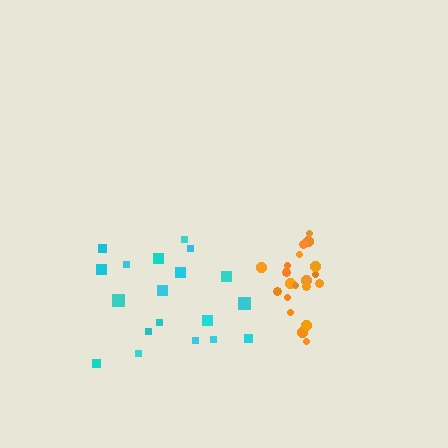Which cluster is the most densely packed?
Orange.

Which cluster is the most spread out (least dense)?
Cyan.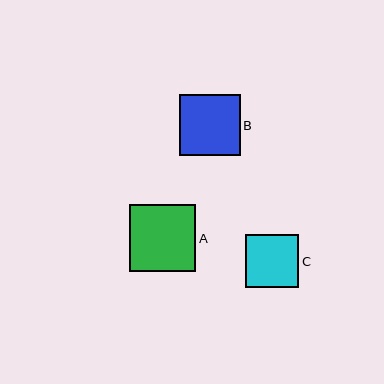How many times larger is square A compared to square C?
Square A is approximately 1.3 times the size of square C.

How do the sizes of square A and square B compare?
Square A and square B are approximately the same size.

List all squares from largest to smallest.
From largest to smallest: A, B, C.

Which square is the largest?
Square A is the largest with a size of approximately 67 pixels.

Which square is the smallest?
Square C is the smallest with a size of approximately 53 pixels.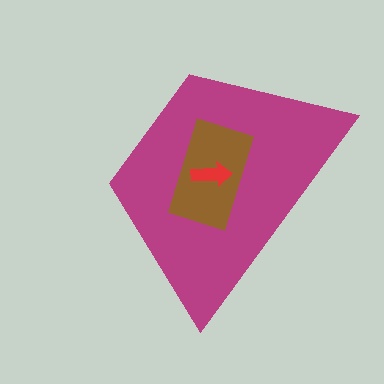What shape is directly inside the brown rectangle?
The red arrow.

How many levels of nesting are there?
3.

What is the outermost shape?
The magenta trapezoid.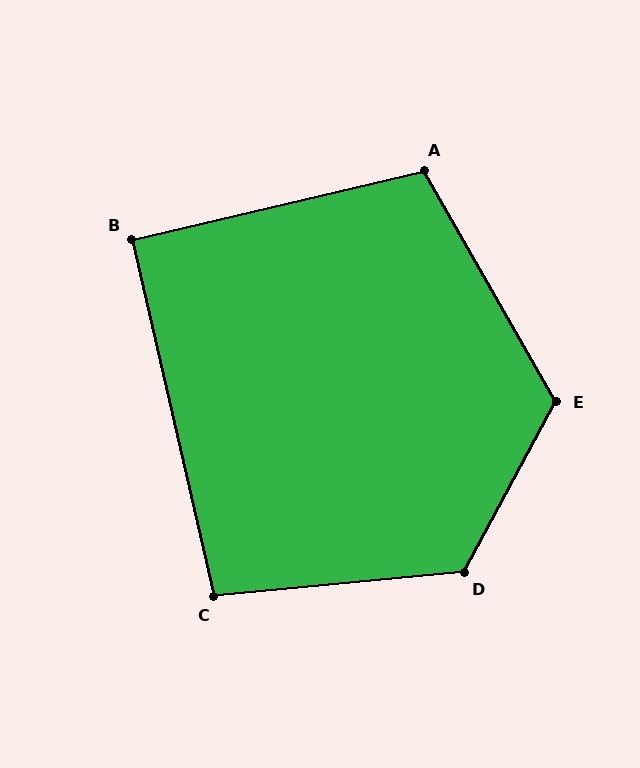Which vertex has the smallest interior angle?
B, at approximately 90 degrees.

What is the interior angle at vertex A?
Approximately 107 degrees (obtuse).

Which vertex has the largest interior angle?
D, at approximately 124 degrees.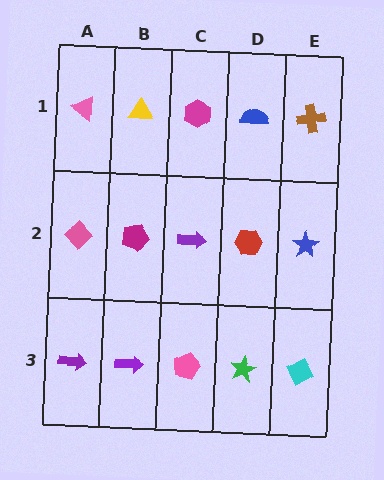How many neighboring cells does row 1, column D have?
3.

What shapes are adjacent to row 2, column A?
A pink triangle (row 1, column A), a purple arrow (row 3, column A), a magenta pentagon (row 2, column B).